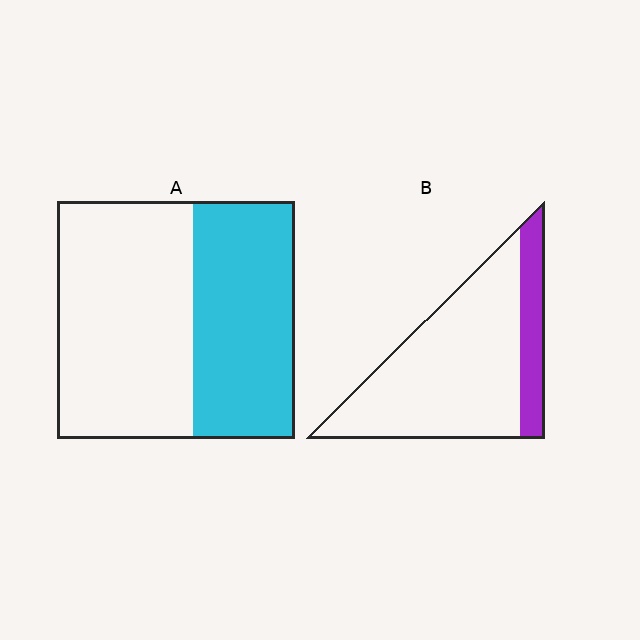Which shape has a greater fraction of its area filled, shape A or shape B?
Shape A.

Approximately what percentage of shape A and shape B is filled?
A is approximately 45% and B is approximately 20%.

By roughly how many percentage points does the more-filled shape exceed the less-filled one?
By roughly 25 percentage points (A over B).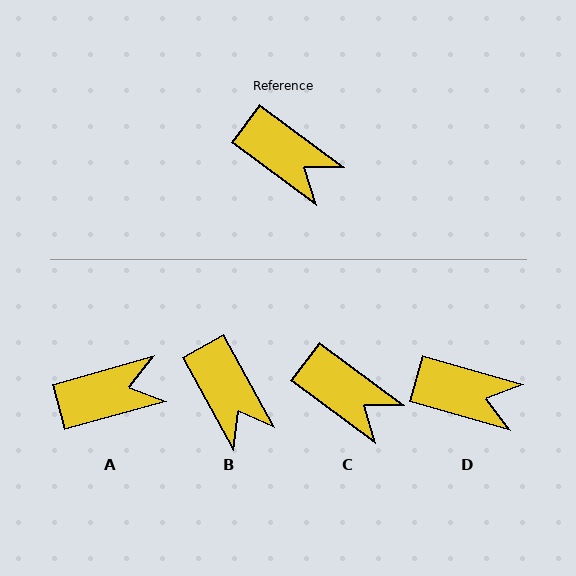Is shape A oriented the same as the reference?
No, it is off by about 52 degrees.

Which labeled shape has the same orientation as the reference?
C.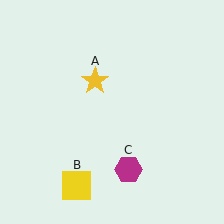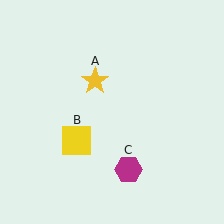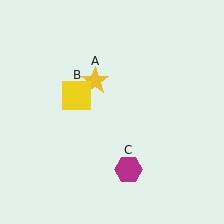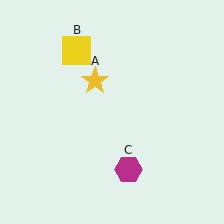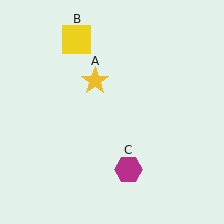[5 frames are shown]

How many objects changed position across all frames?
1 object changed position: yellow square (object B).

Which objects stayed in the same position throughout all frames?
Yellow star (object A) and magenta hexagon (object C) remained stationary.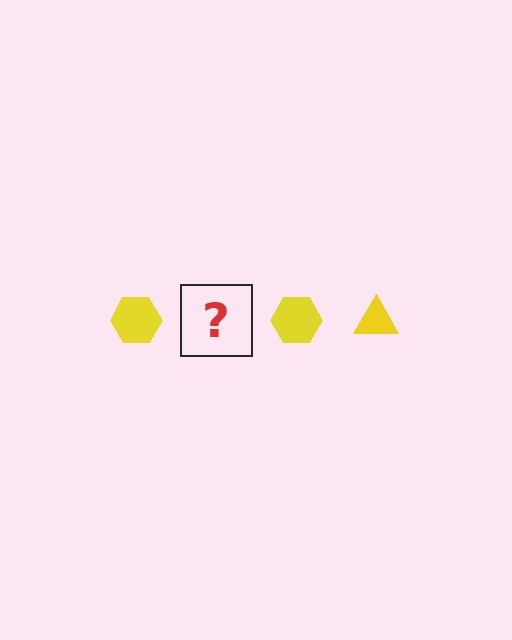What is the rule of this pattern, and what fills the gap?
The rule is that the pattern cycles through hexagon, triangle shapes in yellow. The gap should be filled with a yellow triangle.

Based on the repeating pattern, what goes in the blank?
The blank should be a yellow triangle.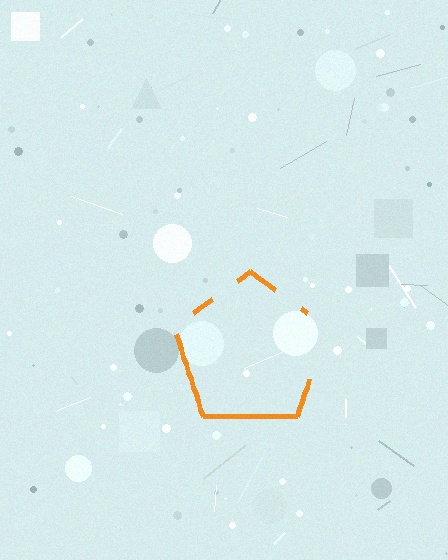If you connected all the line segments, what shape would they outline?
They would outline a pentagon.